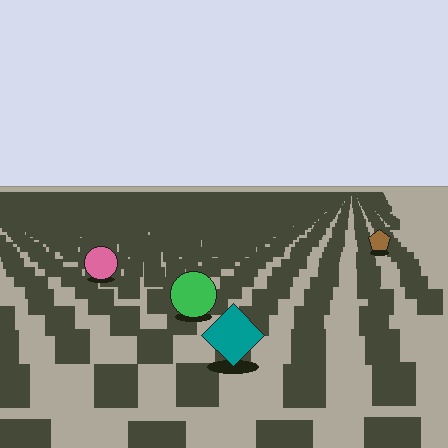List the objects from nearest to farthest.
From nearest to farthest: the teal diamond, the green circle, the pink circle, the brown pentagon.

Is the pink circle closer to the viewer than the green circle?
No. The green circle is closer — you can tell from the texture gradient: the ground texture is coarser near it.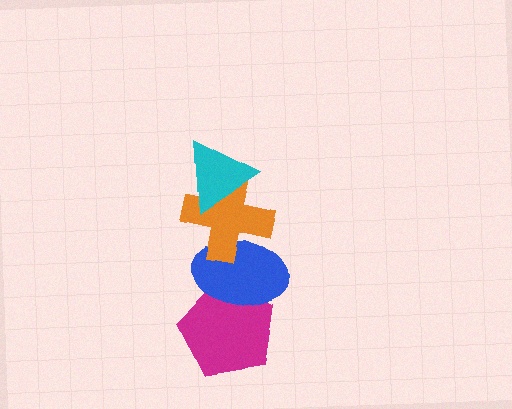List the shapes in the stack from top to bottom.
From top to bottom: the cyan triangle, the orange cross, the blue ellipse, the magenta pentagon.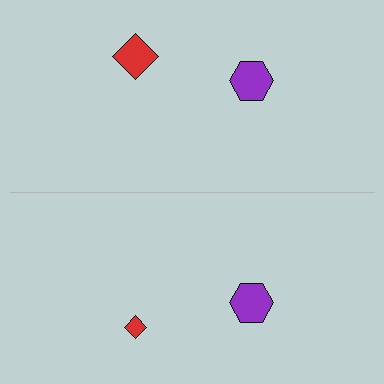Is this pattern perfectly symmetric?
No, the pattern is not perfectly symmetric. The red diamond on the bottom side has a different size than its mirror counterpart.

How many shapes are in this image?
There are 4 shapes in this image.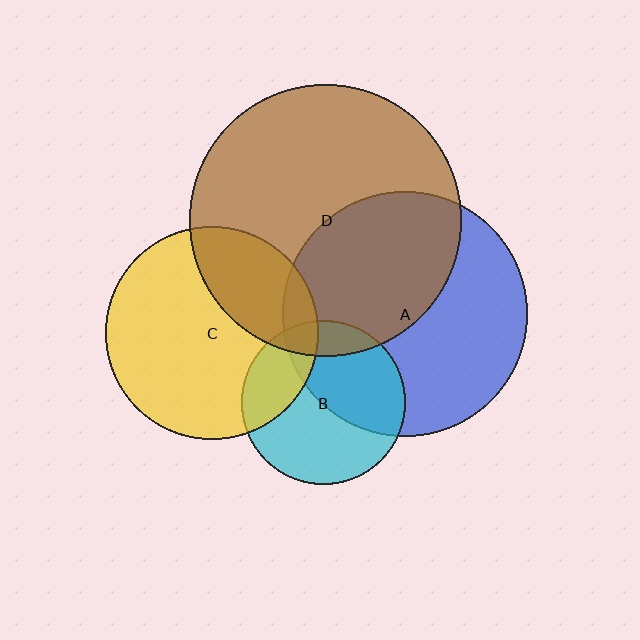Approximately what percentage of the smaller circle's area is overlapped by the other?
Approximately 30%.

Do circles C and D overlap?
Yes.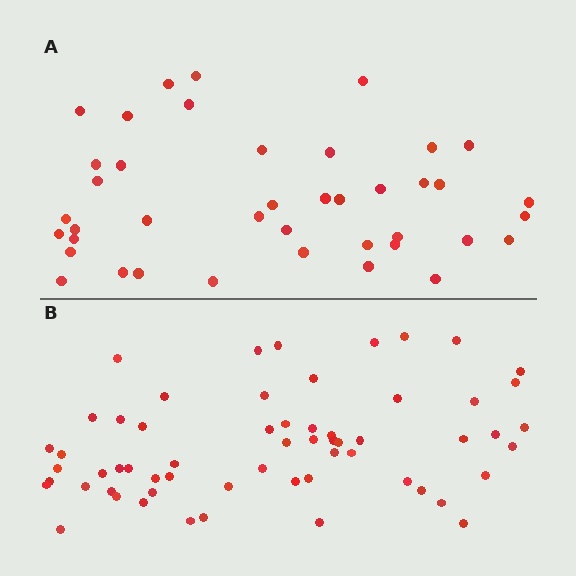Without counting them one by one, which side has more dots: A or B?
Region B (the bottom region) has more dots.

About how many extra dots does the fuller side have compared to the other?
Region B has approximately 20 more dots than region A.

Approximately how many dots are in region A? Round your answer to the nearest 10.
About 40 dots. (The exact count is 41, which rounds to 40.)